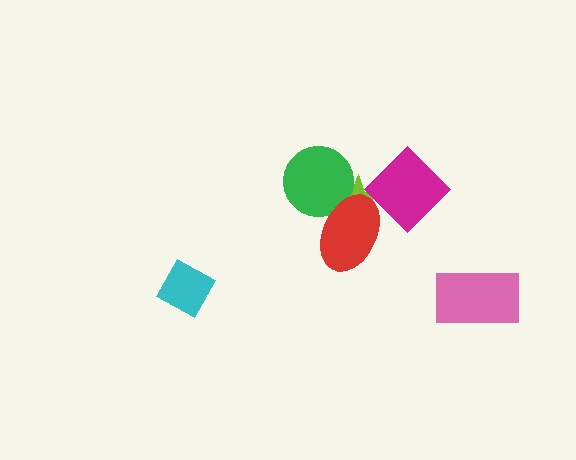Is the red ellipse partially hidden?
Yes, it is partially covered by another shape.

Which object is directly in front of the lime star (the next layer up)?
The green circle is directly in front of the lime star.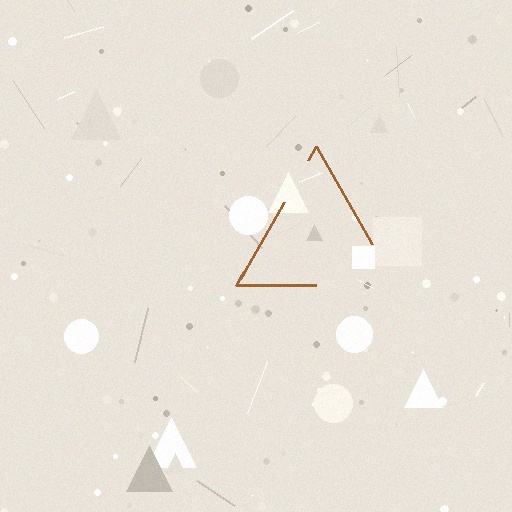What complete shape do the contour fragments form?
The contour fragments form a triangle.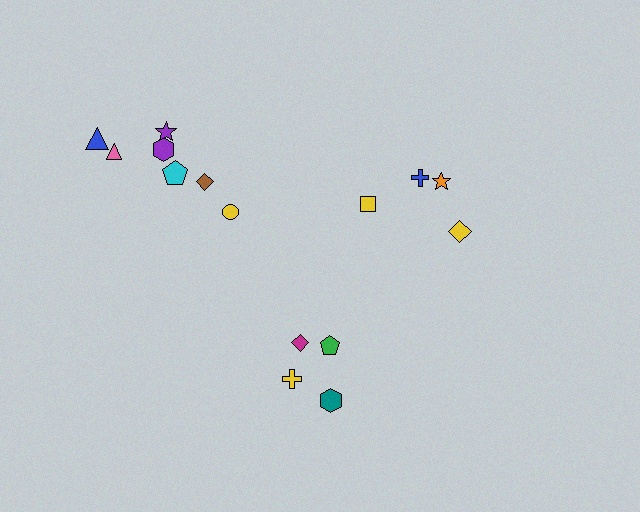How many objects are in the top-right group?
There are 4 objects.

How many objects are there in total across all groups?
There are 15 objects.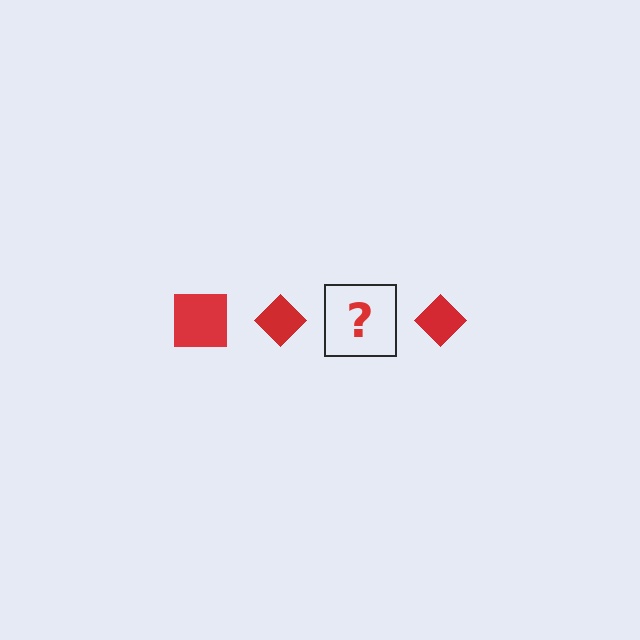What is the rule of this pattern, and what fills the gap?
The rule is that the pattern cycles through square, diamond shapes in red. The gap should be filled with a red square.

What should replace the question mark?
The question mark should be replaced with a red square.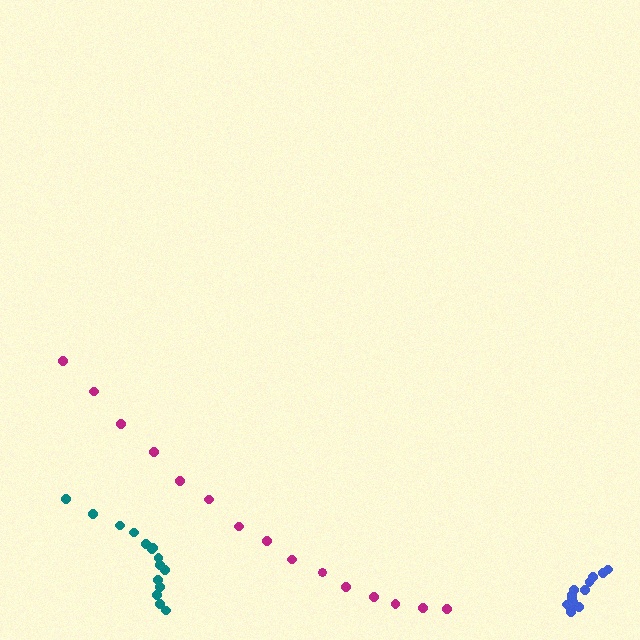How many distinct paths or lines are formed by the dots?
There are 3 distinct paths.